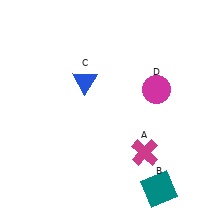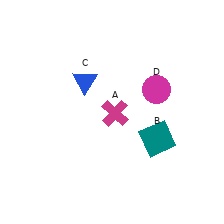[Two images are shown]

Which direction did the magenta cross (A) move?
The magenta cross (A) moved up.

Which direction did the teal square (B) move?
The teal square (B) moved up.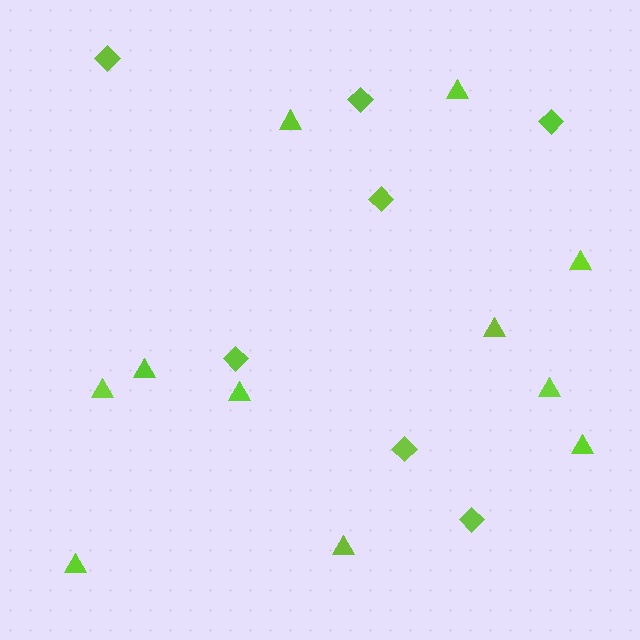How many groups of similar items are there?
There are 2 groups: one group of diamonds (7) and one group of triangles (11).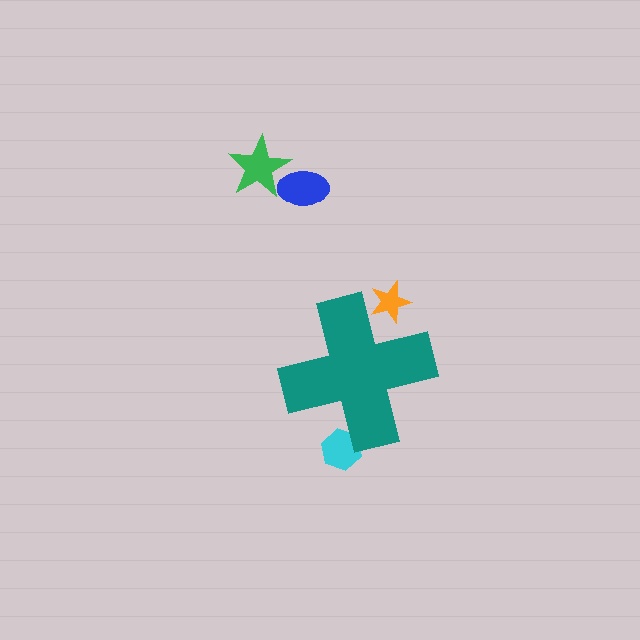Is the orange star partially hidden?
Yes, the orange star is partially hidden behind the teal cross.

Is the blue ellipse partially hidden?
No, the blue ellipse is fully visible.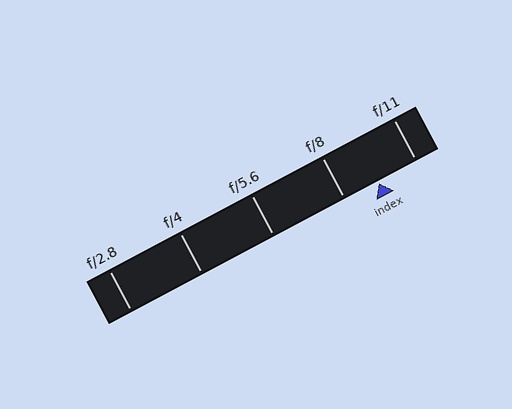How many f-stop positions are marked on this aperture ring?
There are 5 f-stop positions marked.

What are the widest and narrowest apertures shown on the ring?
The widest aperture shown is f/2.8 and the narrowest is f/11.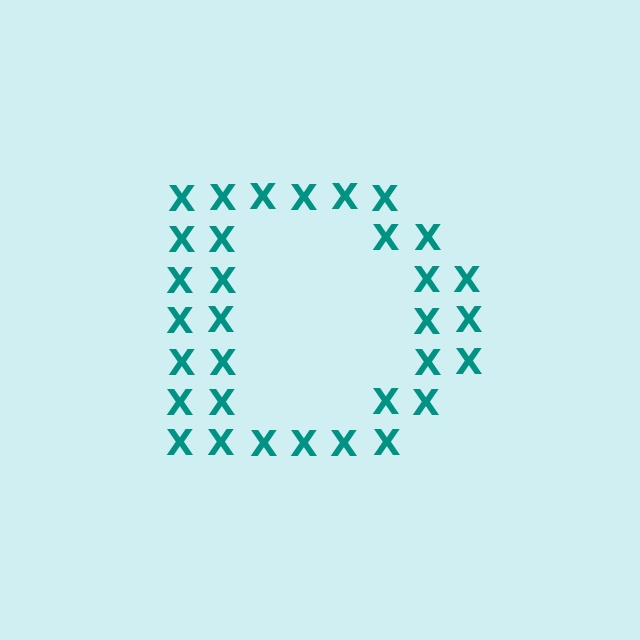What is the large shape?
The large shape is the letter D.